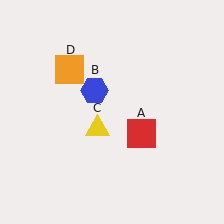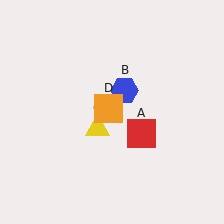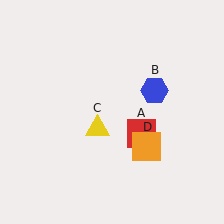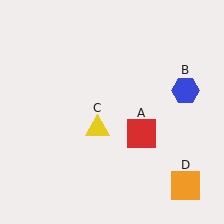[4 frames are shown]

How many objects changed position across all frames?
2 objects changed position: blue hexagon (object B), orange square (object D).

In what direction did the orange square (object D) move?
The orange square (object D) moved down and to the right.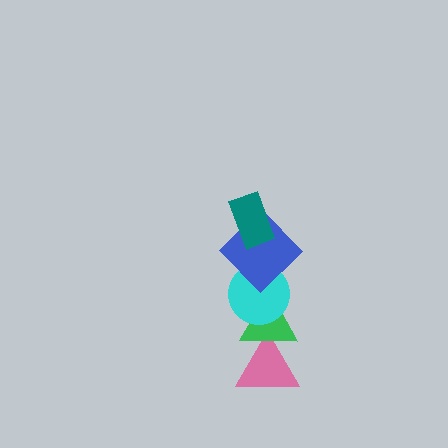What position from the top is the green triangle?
The green triangle is 4th from the top.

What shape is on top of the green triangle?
The cyan circle is on top of the green triangle.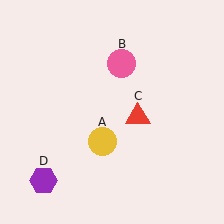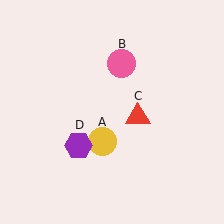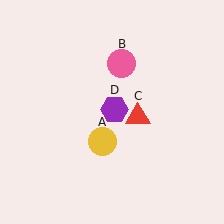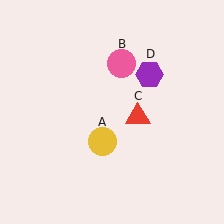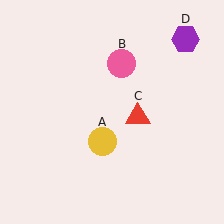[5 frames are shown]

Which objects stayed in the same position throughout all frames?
Yellow circle (object A) and pink circle (object B) and red triangle (object C) remained stationary.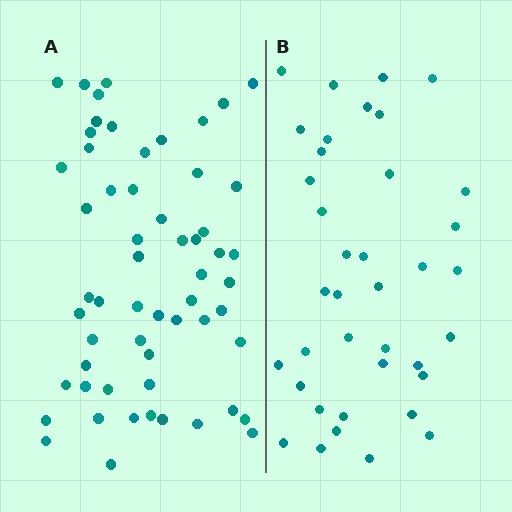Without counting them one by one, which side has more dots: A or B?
Region A (the left region) has more dots.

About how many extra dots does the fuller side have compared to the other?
Region A has approximately 20 more dots than region B.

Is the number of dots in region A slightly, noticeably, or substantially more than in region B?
Region A has substantially more. The ratio is roughly 1.5 to 1.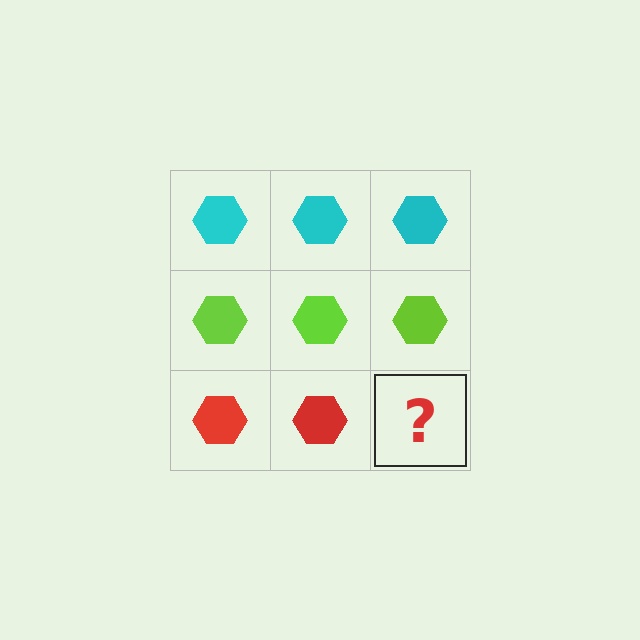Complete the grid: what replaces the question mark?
The question mark should be replaced with a red hexagon.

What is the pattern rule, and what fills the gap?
The rule is that each row has a consistent color. The gap should be filled with a red hexagon.